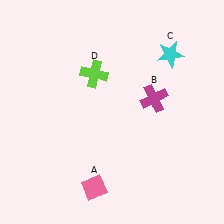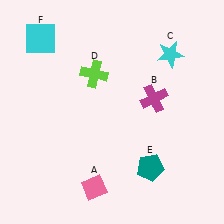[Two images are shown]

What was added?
A teal pentagon (E), a cyan square (F) were added in Image 2.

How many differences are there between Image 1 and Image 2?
There are 2 differences between the two images.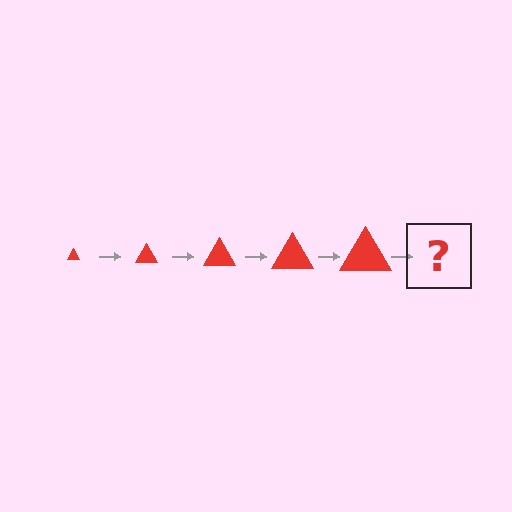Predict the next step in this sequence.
The next step is a red triangle, larger than the previous one.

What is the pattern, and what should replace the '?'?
The pattern is that the triangle gets progressively larger each step. The '?' should be a red triangle, larger than the previous one.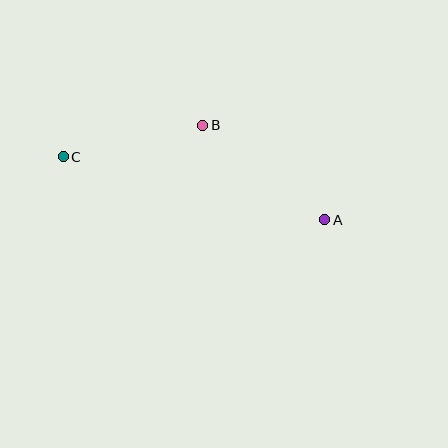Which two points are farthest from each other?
Points A and C are farthest from each other.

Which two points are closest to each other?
Points B and C are closest to each other.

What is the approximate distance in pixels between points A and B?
The distance between A and B is approximately 155 pixels.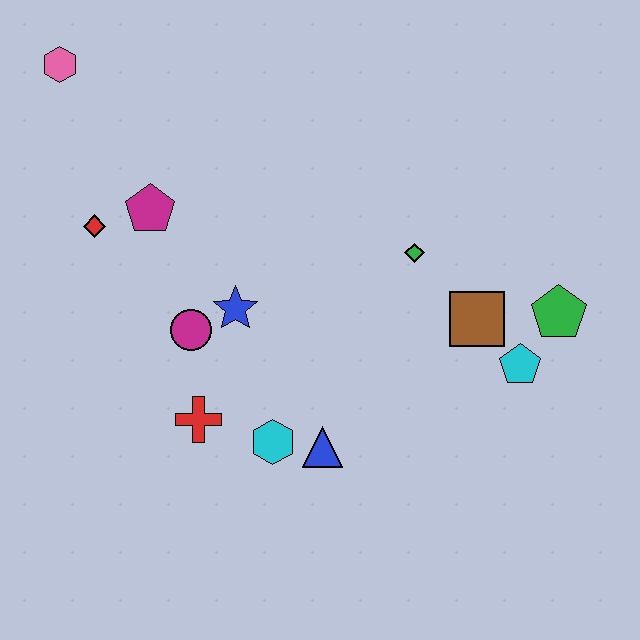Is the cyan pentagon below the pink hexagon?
Yes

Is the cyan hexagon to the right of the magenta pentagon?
Yes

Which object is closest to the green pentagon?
The cyan pentagon is closest to the green pentagon.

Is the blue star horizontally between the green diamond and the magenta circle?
Yes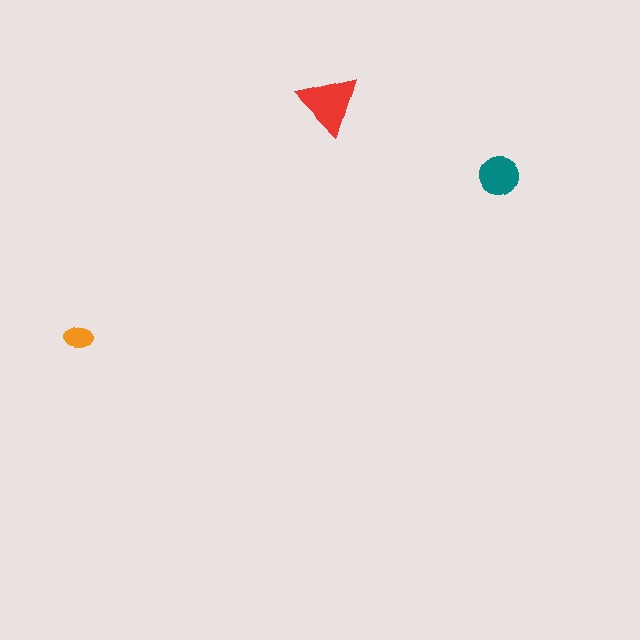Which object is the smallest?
The orange ellipse.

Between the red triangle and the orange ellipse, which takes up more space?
The red triangle.